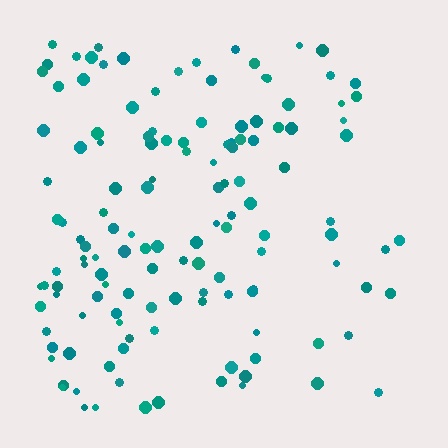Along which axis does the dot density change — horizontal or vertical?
Horizontal.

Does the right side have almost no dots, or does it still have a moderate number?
Still a moderate number, just noticeably fewer than the left.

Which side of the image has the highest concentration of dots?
The left.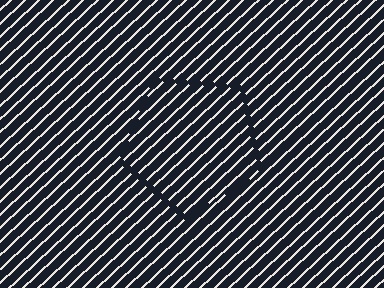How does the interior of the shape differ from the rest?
The interior of the shape contains the same grating, shifted by half a period — the contour is defined by the phase discontinuity where line-ends from the inner and outer gratings abut.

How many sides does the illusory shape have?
5 sides — the line-ends trace a pentagon.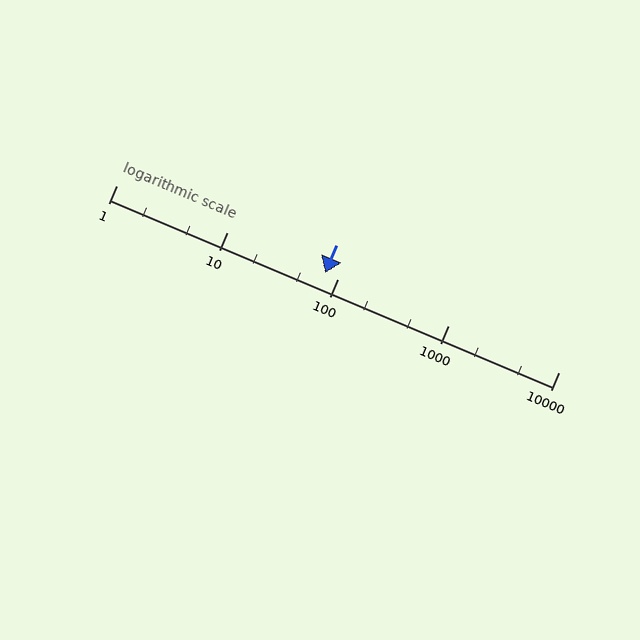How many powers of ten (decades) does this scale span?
The scale spans 4 decades, from 1 to 10000.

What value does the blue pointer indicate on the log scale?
The pointer indicates approximately 77.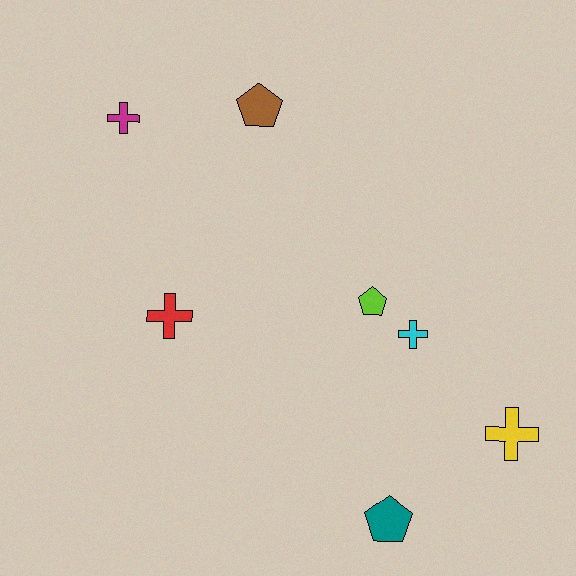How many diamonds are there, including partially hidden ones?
There are no diamonds.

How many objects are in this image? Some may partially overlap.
There are 7 objects.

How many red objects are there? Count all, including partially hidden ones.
There is 1 red object.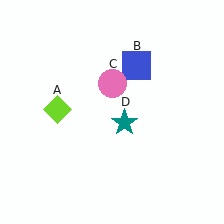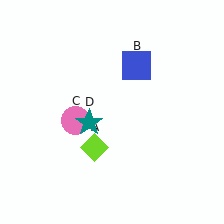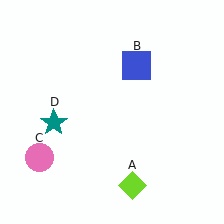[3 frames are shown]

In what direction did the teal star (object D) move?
The teal star (object D) moved left.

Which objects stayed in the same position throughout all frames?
Blue square (object B) remained stationary.